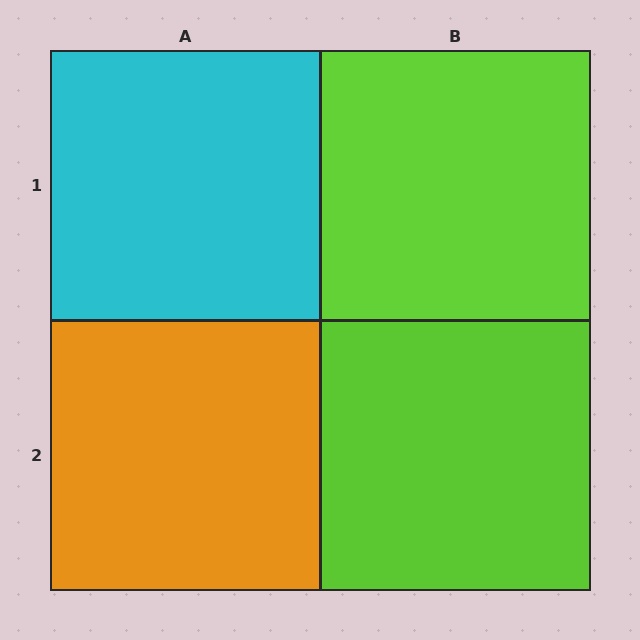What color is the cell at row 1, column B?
Lime.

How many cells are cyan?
1 cell is cyan.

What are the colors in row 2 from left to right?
Orange, lime.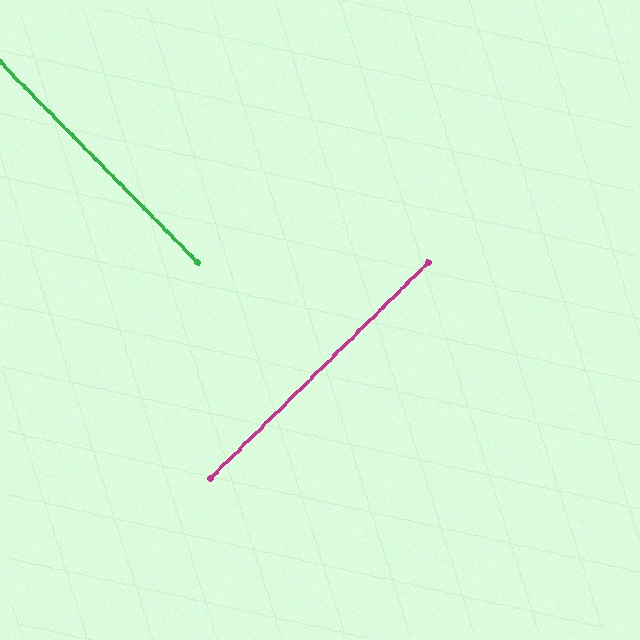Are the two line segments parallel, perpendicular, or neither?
Perpendicular — they meet at approximately 90°.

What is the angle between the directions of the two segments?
Approximately 90 degrees.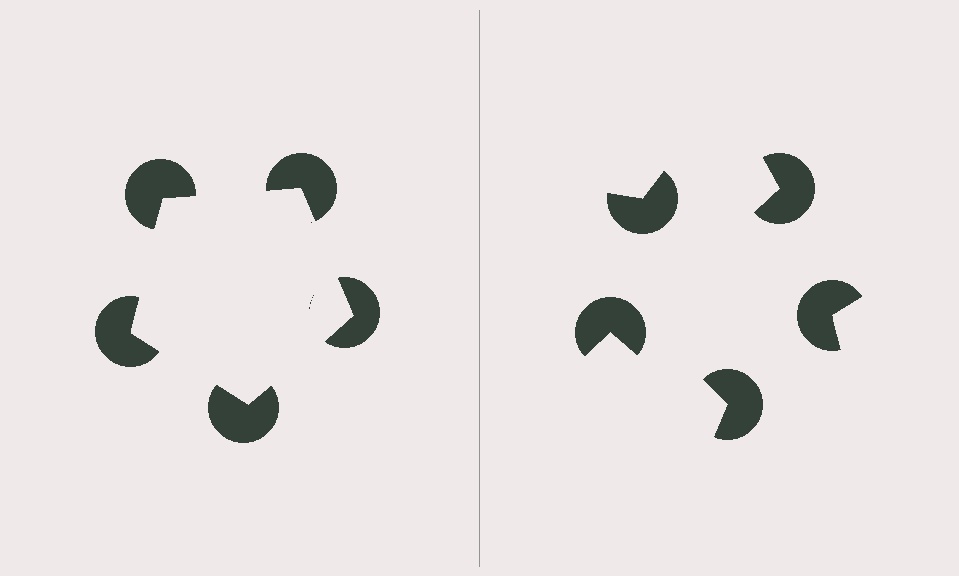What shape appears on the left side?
An illusory pentagon.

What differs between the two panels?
The pac-man discs are positioned identically on both sides; only the wedge orientations differ. On the left they align to a pentagon; on the right they are misaligned.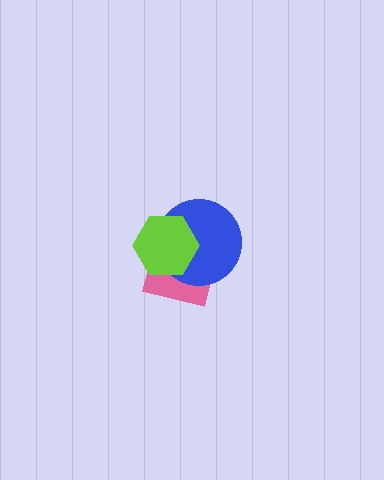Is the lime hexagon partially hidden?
No, no other shape covers it.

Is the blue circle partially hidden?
Yes, it is partially covered by another shape.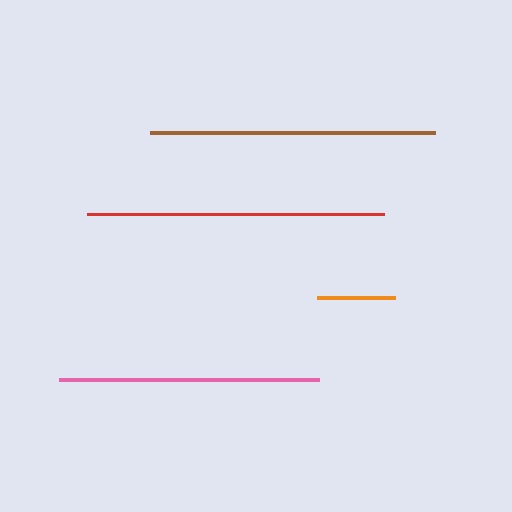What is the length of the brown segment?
The brown segment is approximately 285 pixels long.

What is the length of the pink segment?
The pink segment is approximately 260 pixels long.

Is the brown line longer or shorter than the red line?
The red line is longer than the brown line.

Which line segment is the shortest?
The orange line is the shortest at approximately 78 pixels.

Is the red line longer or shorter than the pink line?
The red line is longer than the pink line.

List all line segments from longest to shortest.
From longest to shortest: red, brown, pink, orange.